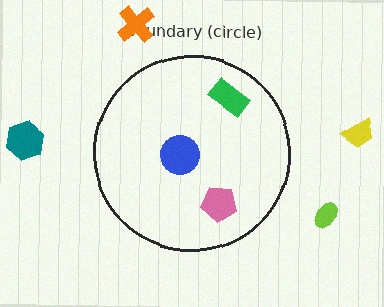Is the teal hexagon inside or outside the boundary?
Outside.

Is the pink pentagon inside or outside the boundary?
Inside.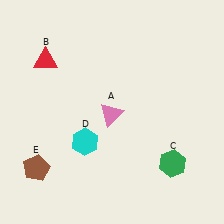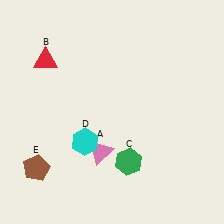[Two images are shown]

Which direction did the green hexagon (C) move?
The green hexagon (C) moved left.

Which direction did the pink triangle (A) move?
The pink triangle (A) moved down.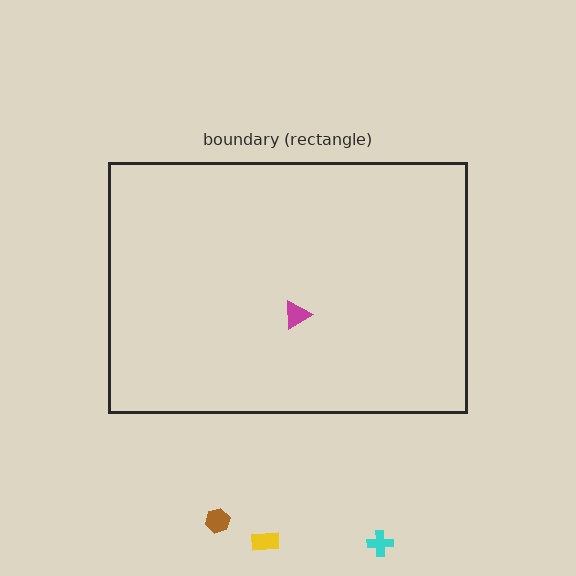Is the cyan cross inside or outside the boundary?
Outside.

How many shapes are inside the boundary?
1 inside, 3 outside.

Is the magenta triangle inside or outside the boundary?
Inside.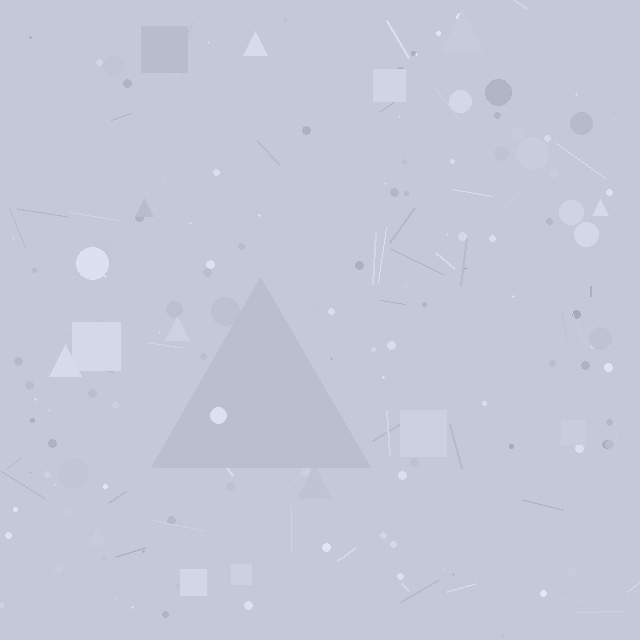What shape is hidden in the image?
A triangle is hidden in the image.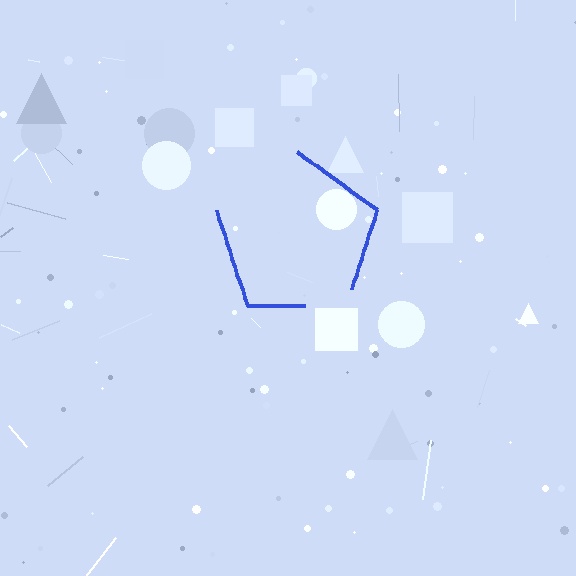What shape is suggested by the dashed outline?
The dashed outline suggests a pentagon.